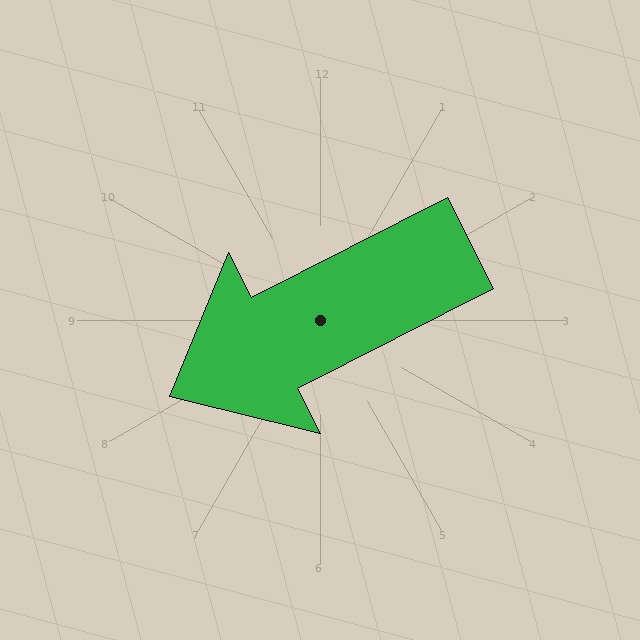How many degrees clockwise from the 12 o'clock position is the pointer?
Approximately 243 degrees.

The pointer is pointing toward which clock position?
Roughly 8 o'clock.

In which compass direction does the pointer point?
Southwest.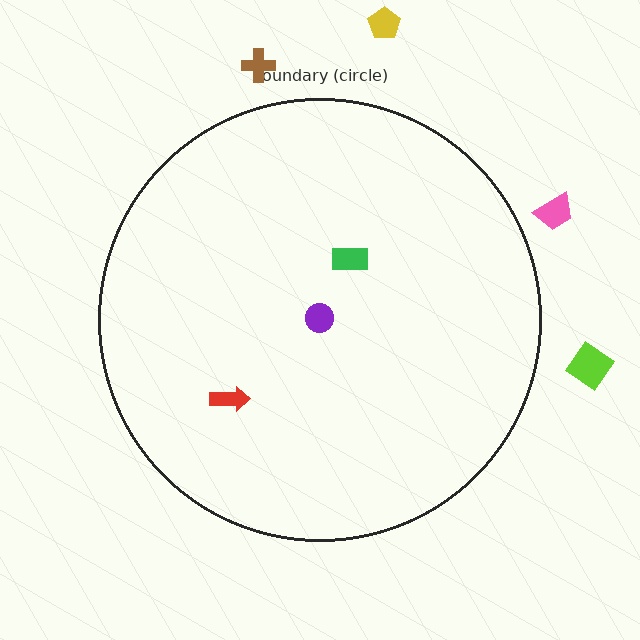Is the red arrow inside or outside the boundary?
Inside.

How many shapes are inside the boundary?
3 inside, 4 outside.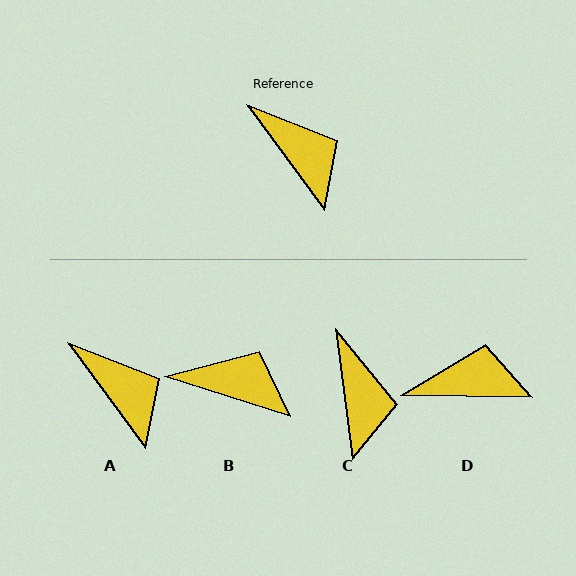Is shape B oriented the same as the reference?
No, it is off by about 36 degrees.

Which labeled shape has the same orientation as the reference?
A.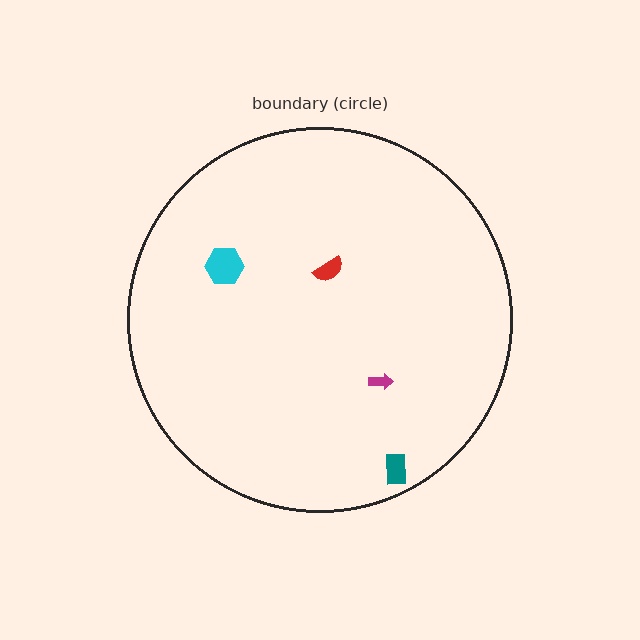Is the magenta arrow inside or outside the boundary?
Inside.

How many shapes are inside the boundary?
4 inside, 0 outside.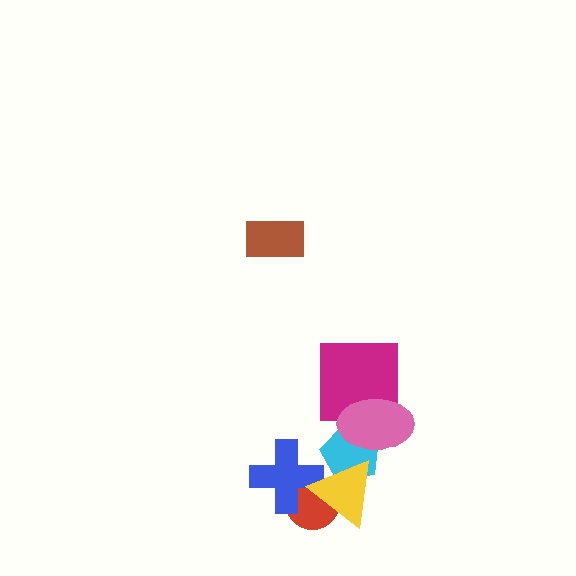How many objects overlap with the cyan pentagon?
2 objects overlap with the cyan pentagon.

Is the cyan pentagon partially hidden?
Yes, it is partially covered by another shape.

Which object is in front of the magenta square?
The pink ellipse is in front of the magenta square.